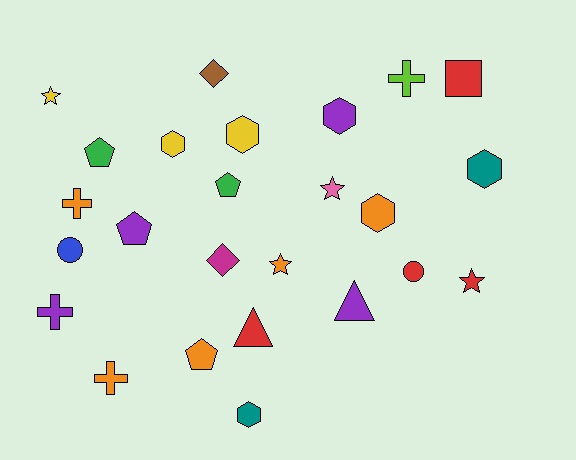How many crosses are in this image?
There are 4 crosses.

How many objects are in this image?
There are 25 objects.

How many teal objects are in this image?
There are 2 teal objects.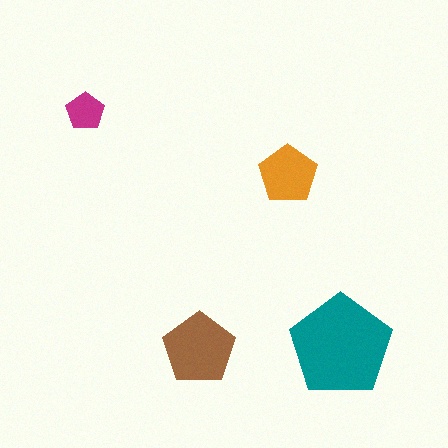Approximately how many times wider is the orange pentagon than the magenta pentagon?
About 1.5 times wider.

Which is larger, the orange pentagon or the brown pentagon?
The brown one.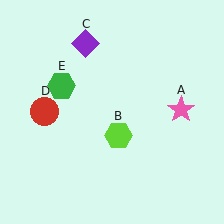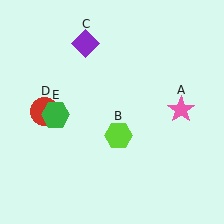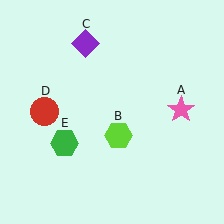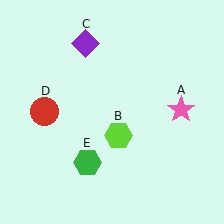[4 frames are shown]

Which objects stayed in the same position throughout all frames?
Pink star (object A) and lime hexagon (object B) and purple diamond (object C) and red circle (object D) remained stationary.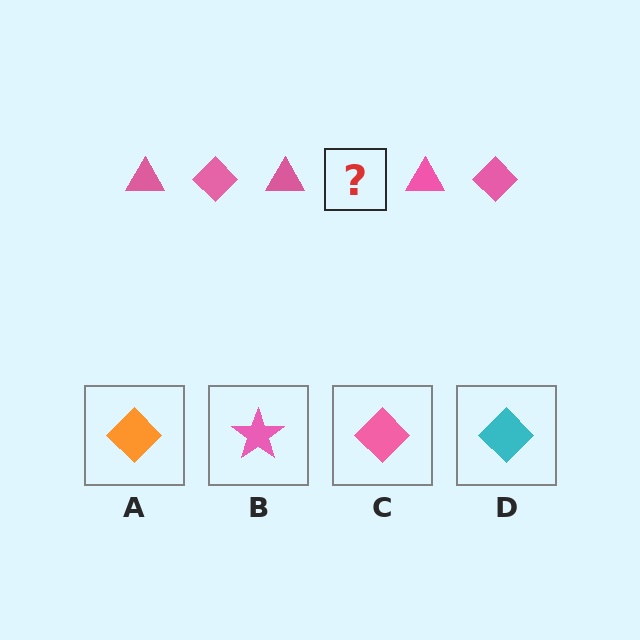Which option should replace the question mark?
Option C.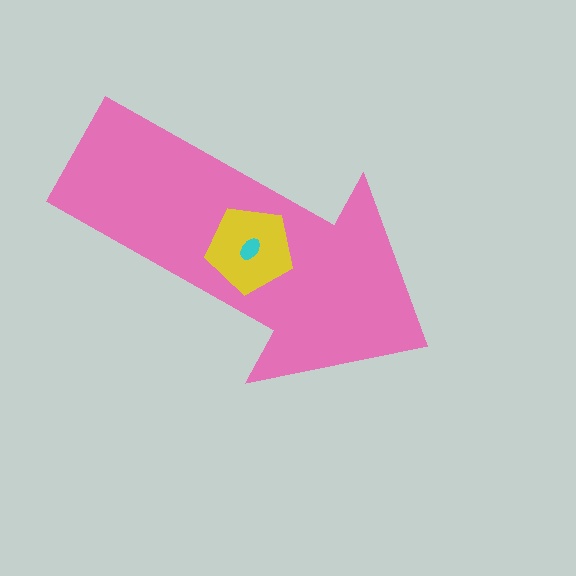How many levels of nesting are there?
3.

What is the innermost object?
The cyan ellipse.